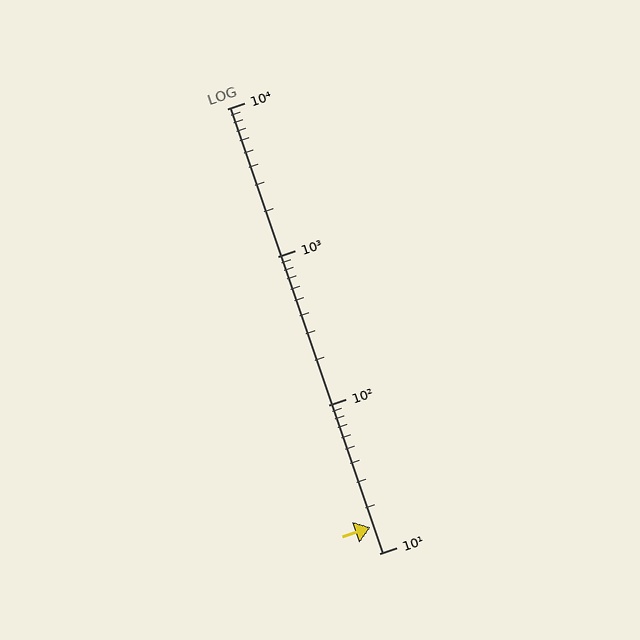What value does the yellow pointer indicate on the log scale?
The pointer indicates approximately 15.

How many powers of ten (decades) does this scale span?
The scale spans 3 decades, from 10 to 10000.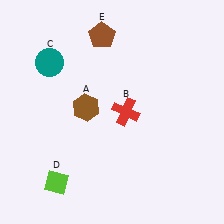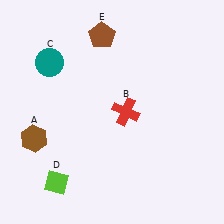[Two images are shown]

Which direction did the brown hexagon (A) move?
The brown hexagon (A) moved left.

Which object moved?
The brown hexagon (A) moved left.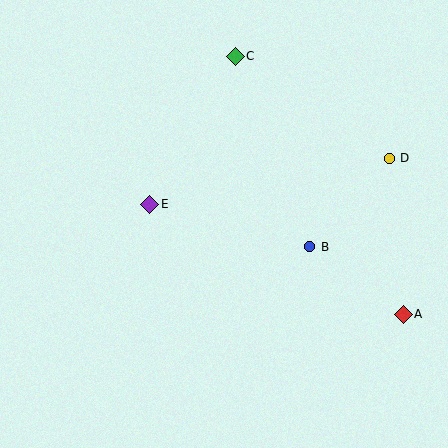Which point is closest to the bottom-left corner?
Point E is closest to the bottom-left corner.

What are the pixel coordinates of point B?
Point B is at (310, 247).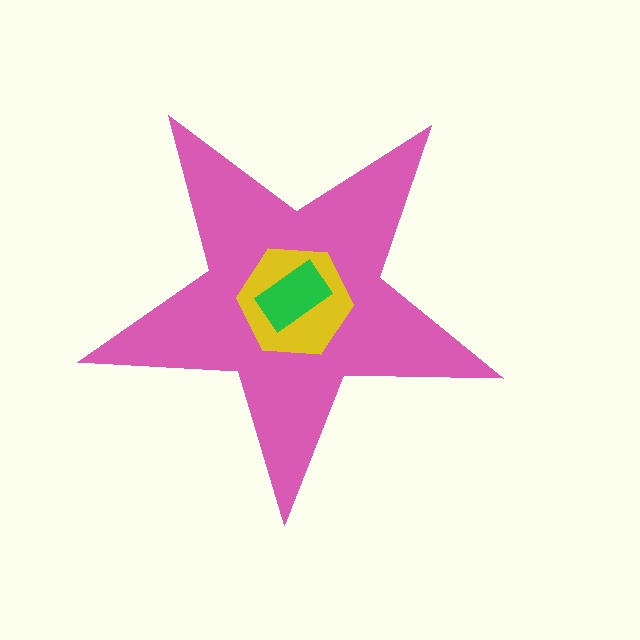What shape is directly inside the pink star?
The yellow hexagon.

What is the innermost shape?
The green rectangle.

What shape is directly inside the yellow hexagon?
The green rectangle.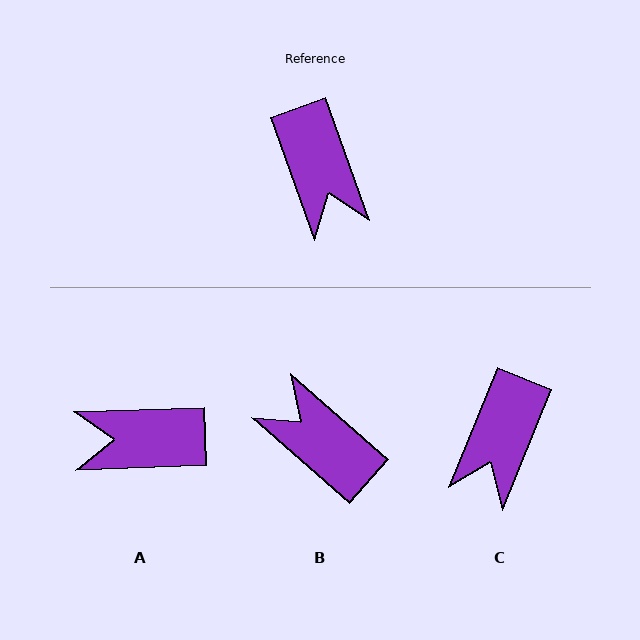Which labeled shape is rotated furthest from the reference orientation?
B, about 151 degrees away.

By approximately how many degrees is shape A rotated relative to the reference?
Approximately 107 degrees clockwise.